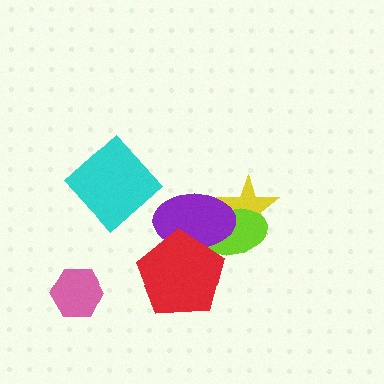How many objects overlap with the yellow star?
2 objects overlap with the yellow star.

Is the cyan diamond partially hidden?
No, no other shape covers it.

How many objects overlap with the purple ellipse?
3 objects overlap with the purple ellipse.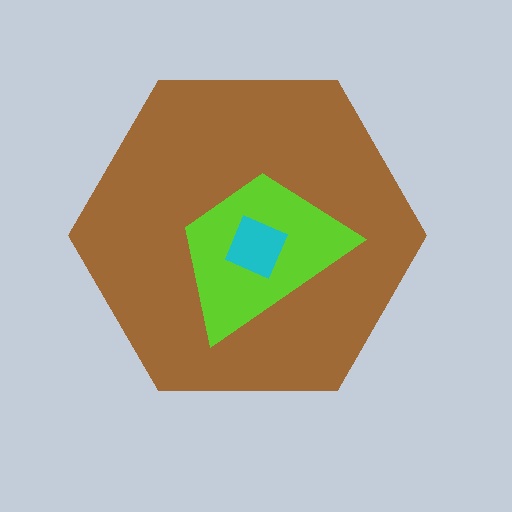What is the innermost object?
The cyan square.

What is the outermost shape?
The brown hexagon.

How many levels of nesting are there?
3.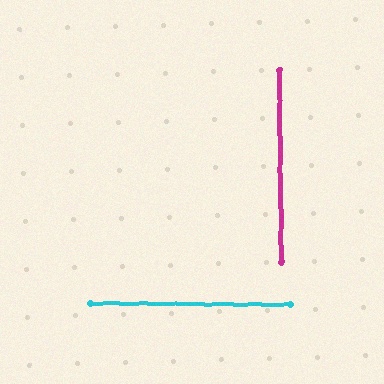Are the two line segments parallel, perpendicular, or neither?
Perpendicular — they meet at approximately 89°.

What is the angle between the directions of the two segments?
Approximately 89 degrees.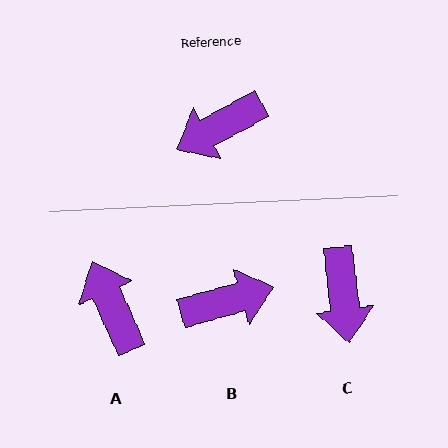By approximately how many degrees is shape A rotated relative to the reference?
Approximately 95 degrees clockwise.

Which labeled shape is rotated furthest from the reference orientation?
B, about 167 degrees away.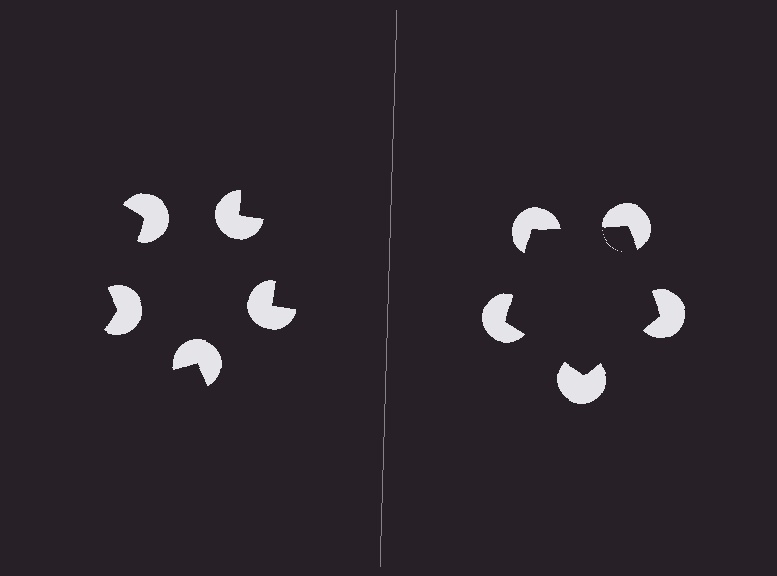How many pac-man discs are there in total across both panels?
10 — 5 on each side.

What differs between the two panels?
The pac-man discs are positioned identically on both sides; only the wedge orientations differ. On the right they align to a pentagon; on the left they are misaligned.